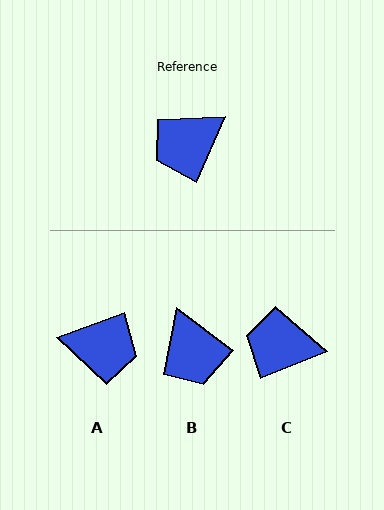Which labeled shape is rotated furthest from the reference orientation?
A, about 134 degrees away.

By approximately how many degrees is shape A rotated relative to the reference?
Approximately 134 degrees counter-clockwise.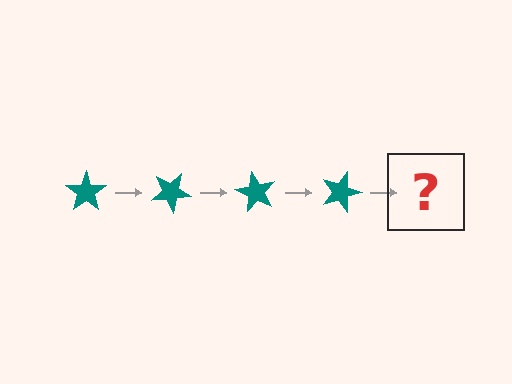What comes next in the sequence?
The next element should be a teal star rotated 120 degrees.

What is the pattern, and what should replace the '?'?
The pattern is that the star rotates 30 degrees each step. The '?' should be a teal star rotated 120 degrees.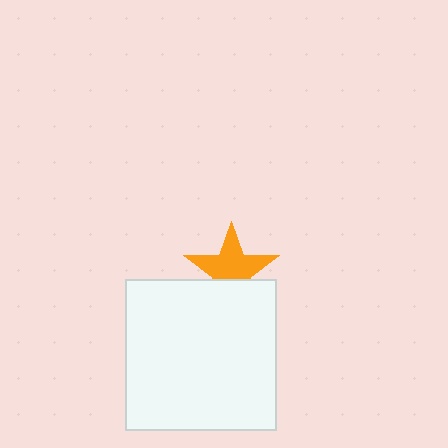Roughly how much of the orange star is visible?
Most of it is visible (roughly 65%).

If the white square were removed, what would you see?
You would see the complete orange star.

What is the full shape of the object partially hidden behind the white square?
The partially hidden object is an orange star.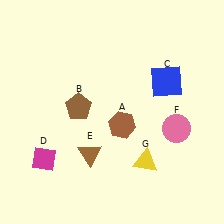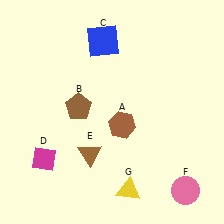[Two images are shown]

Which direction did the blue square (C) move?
The blue square (C) moved left.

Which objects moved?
The objects that moved are: the blue square (C), the pink circle (F), the yellow triangle (G).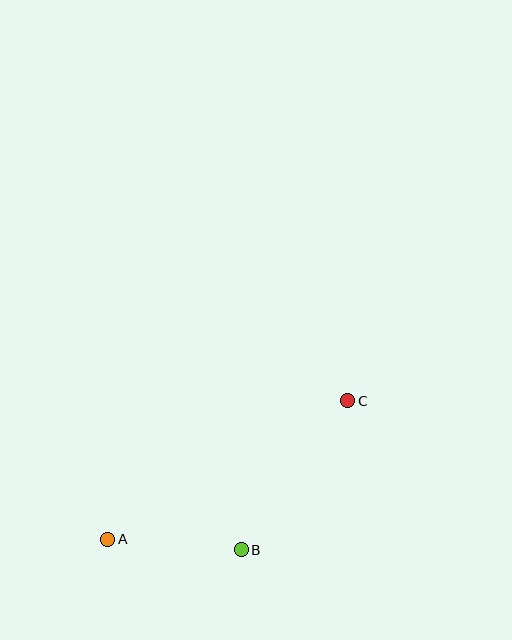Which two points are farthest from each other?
Points A and C are farthest from each other.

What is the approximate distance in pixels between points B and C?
The distance between B and C is approximately 183 pixels.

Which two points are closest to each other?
Points A and B are closest to each other.